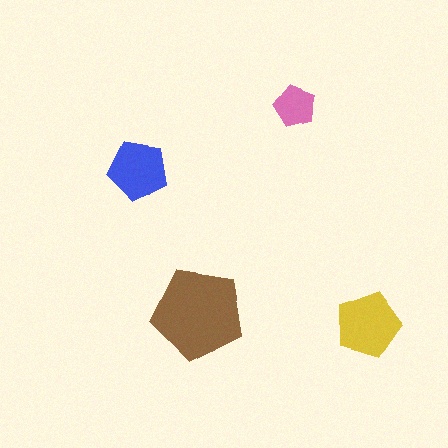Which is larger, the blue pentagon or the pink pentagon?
The blue one.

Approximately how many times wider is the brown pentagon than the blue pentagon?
About 1.5 times wider.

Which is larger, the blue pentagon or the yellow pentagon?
The yellow one.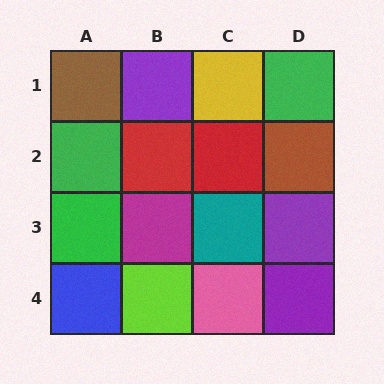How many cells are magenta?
1 cell is magenta.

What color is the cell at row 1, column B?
Purple.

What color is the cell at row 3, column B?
Magenta.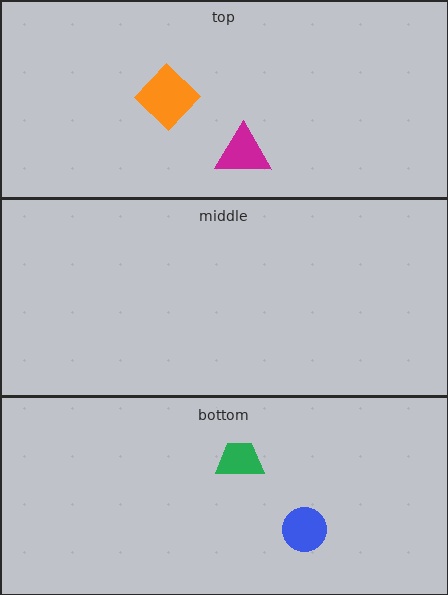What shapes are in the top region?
The magenta triangle, the orange diamond.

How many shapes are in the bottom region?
2.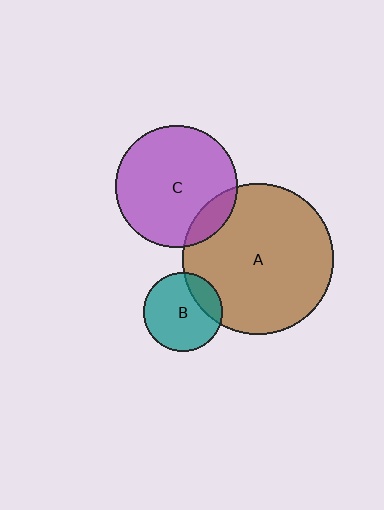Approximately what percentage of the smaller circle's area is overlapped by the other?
Approximately 15%.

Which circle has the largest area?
Circle A (brown).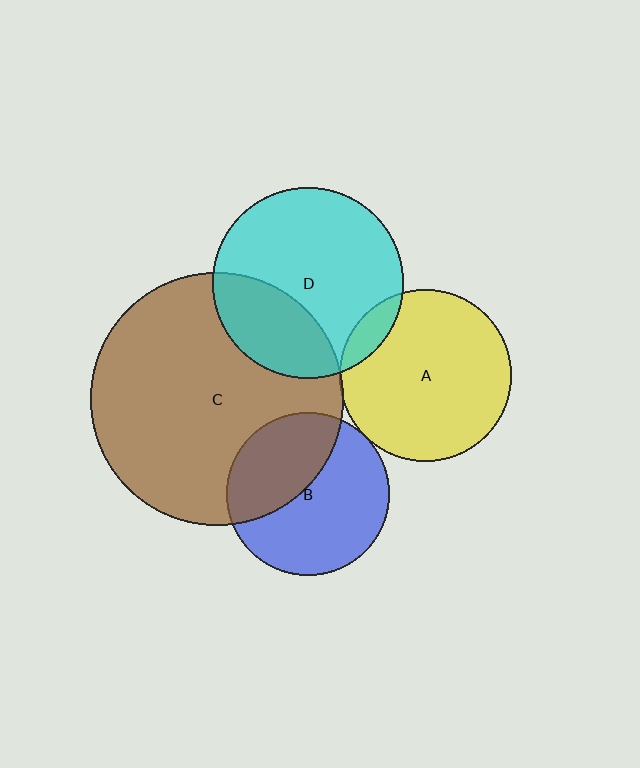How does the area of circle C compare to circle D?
Approximately 1.8 times.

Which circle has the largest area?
Circle C (brown).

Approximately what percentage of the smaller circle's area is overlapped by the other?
Approximately 40%.